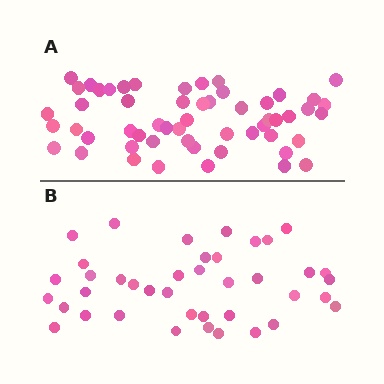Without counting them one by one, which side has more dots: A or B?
Region A (the top region) has more dots.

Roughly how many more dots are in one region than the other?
Region A has approximately 15 more dots than region B.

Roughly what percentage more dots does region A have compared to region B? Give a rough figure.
About 40% more.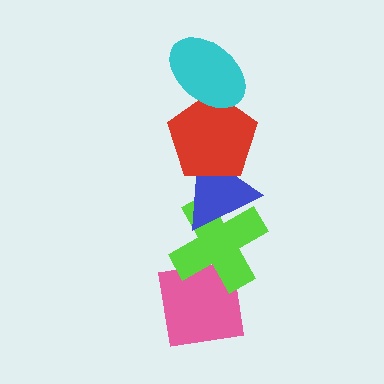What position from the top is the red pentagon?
The red pentagon is 2nd from the top.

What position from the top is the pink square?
The pink square is 5th from the top.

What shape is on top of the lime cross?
The blue triangle is on top of the lime cross.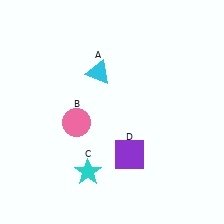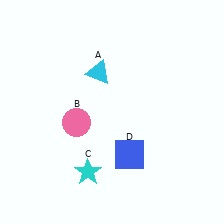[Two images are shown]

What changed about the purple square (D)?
In Image 1, D is purple. In Image 2, it changed to blue.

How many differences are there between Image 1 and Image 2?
There is 1 difference between the two images.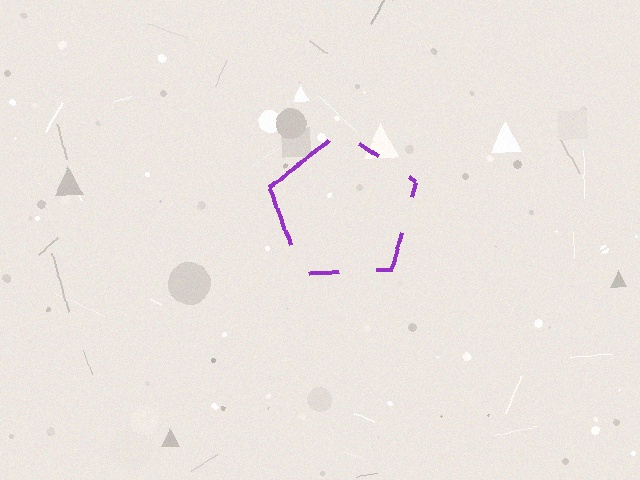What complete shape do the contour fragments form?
The contour fragments form a pentagon.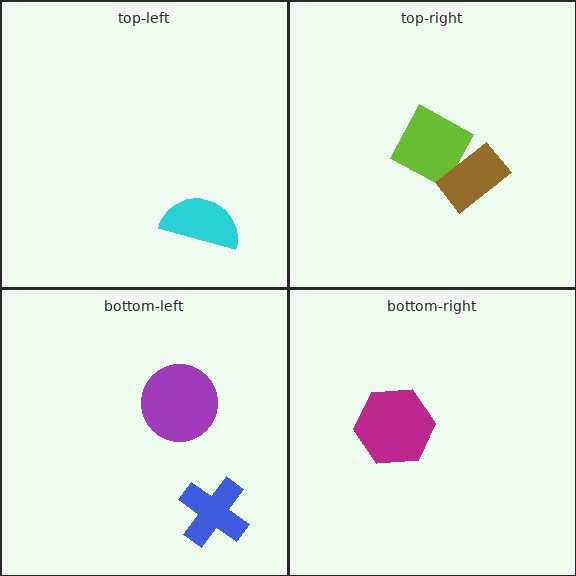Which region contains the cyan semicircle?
The top-left region.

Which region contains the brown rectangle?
The top-right region.